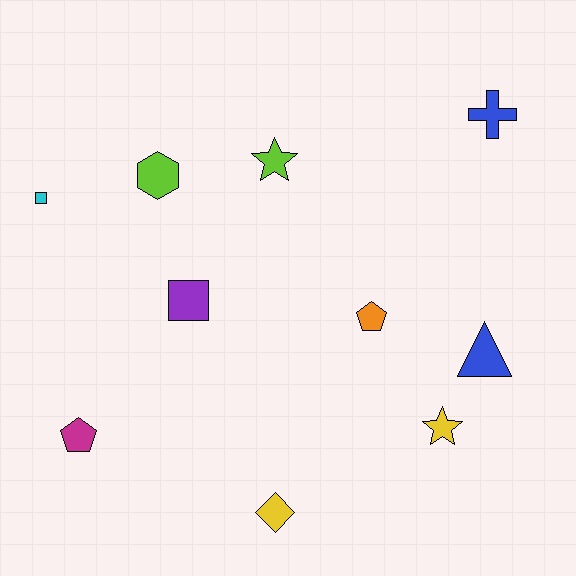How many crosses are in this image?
There is 1 cross.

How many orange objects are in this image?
There is 1 orange object.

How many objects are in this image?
There are 10 objects.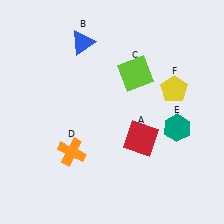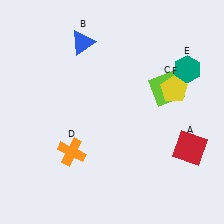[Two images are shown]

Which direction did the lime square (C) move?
The lime square (C) moved right.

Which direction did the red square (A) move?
The red square (A) moved right.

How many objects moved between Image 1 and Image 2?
3 objects moved between the two images.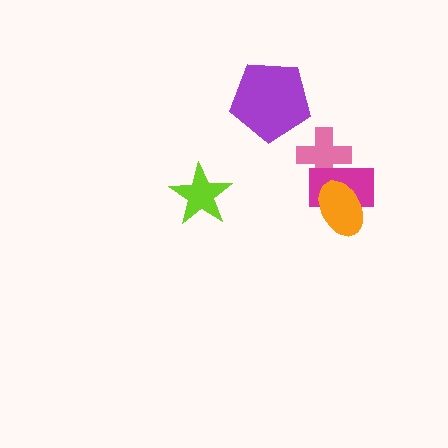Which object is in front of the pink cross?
The magenta rectangle is in front of the pink cross.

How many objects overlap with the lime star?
0 objects overlap with the lime star.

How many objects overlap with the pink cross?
1 object overlaps with the pink cross.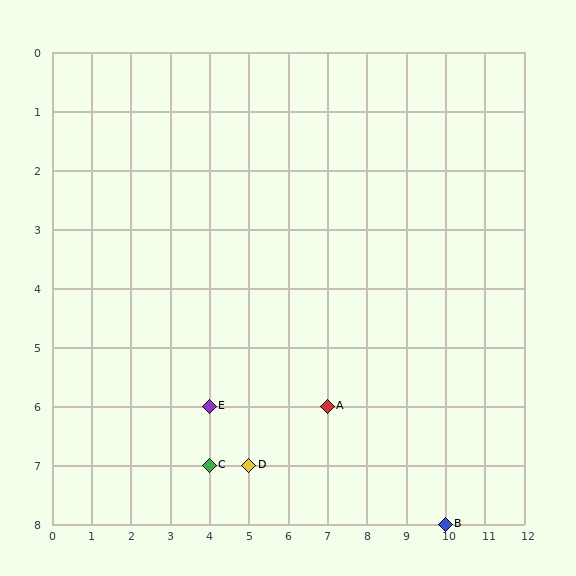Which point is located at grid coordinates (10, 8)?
Point B is at (10, 8).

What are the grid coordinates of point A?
Point A is at grid coordinates (7, 6).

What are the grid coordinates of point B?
Point B is at grid coordinates (10, 8).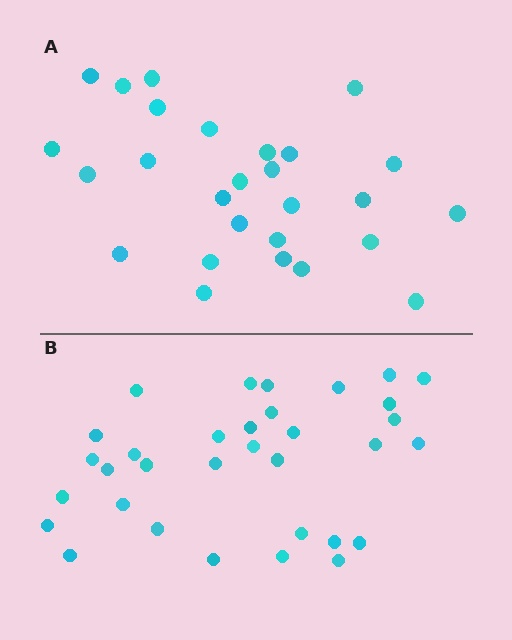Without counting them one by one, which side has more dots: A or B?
Region B (the bottom region) has more dots.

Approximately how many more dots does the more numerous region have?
Region B has about 6 more dots than region A.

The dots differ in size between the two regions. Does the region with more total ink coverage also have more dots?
No. Region A has more total ink coverage because its dots are larger, but region B actually contains more individual dots. Total area can be misleading — the number of items is what matters here.